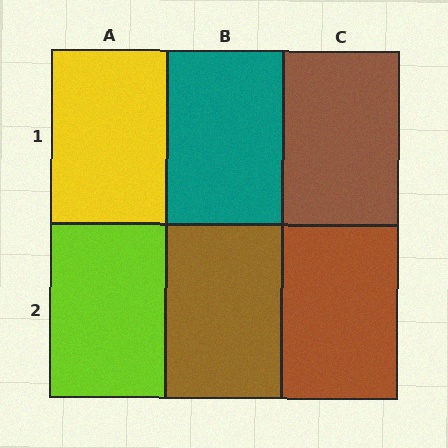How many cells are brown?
3 cells are brown.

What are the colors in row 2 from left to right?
Lime, brown, brown.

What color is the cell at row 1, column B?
Teal.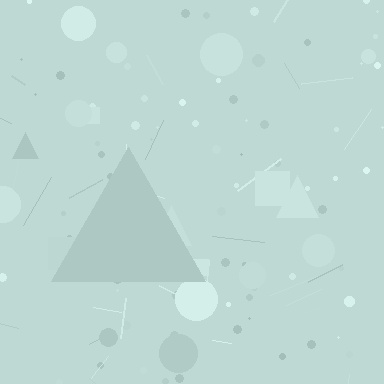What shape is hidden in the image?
A triangle is hidden in the image.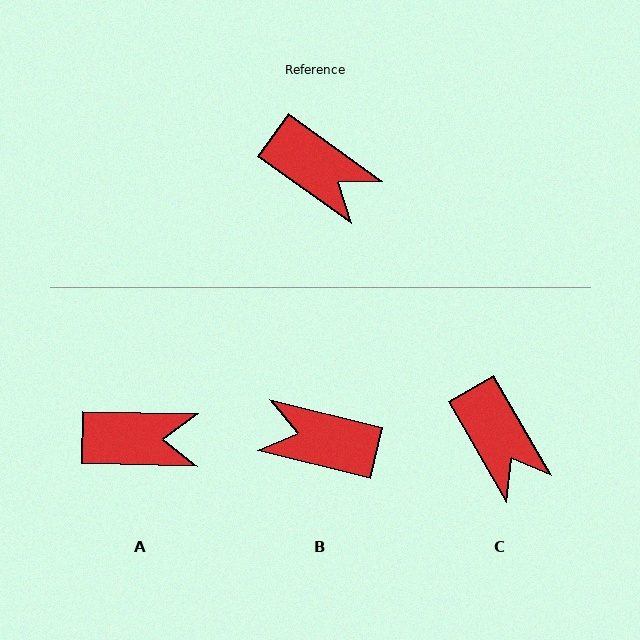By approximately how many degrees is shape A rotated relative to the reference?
Approximately 35 degrees counter-clockwise.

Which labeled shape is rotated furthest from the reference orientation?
B, about 158 degrees away.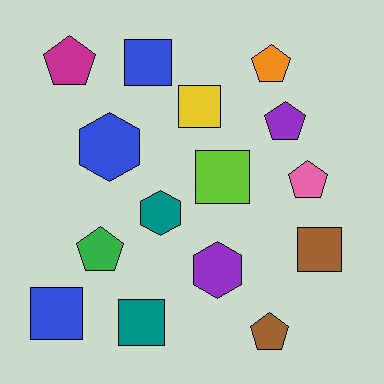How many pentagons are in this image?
There are 6 pentagons.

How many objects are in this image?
There are 15 objects.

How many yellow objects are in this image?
There is 1 yellow object.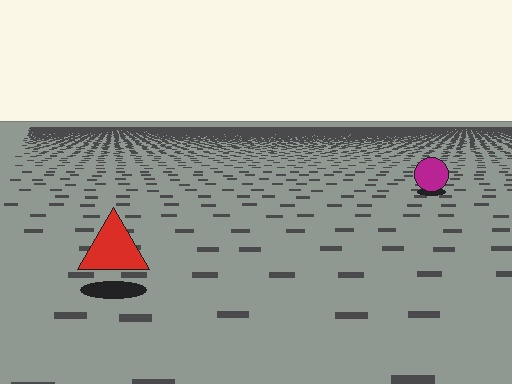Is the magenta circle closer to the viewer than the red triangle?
No. The red triangle is closer — you can tell from the texture gradient: the ground texture is coarser near it.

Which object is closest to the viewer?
The red triangle is closest. The texture marks near it are larger and more spread out.